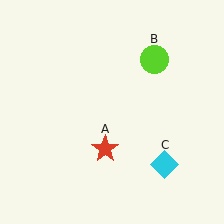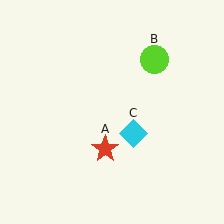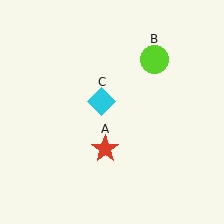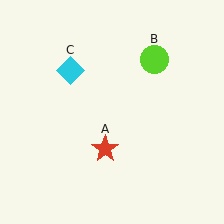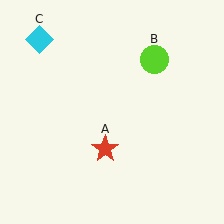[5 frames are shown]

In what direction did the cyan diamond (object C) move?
The cyan diamond (object C) moved up and to the left.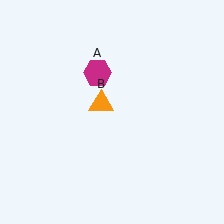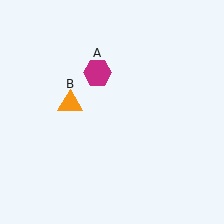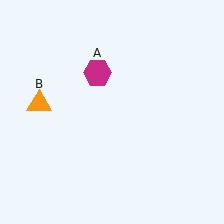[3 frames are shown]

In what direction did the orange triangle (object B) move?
The orange triangle (object B) moved left.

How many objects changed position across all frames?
1 object changed position: orange triangle (object B).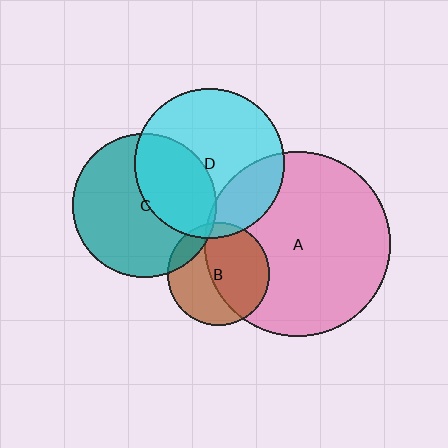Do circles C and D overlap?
Yes.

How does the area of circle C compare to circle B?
Approximately 2.0 times.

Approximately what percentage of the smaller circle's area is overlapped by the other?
Approximately 40%.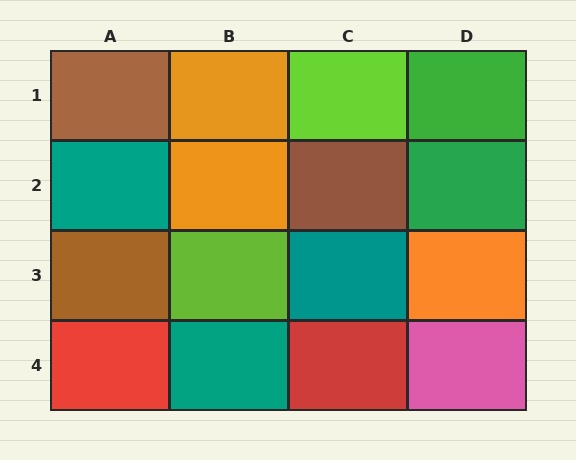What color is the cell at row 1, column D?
Green.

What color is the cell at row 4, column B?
Teal.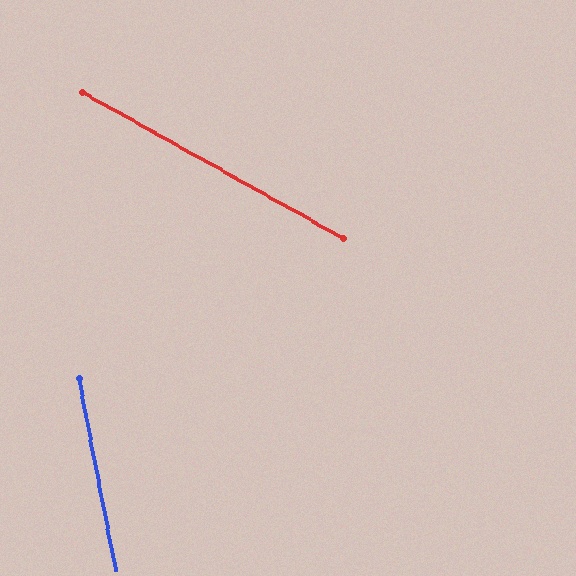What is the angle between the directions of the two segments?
Approximately 50 degrees.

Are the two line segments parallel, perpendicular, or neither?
Neither parallel nor perpendicular — they differ by about 50°.